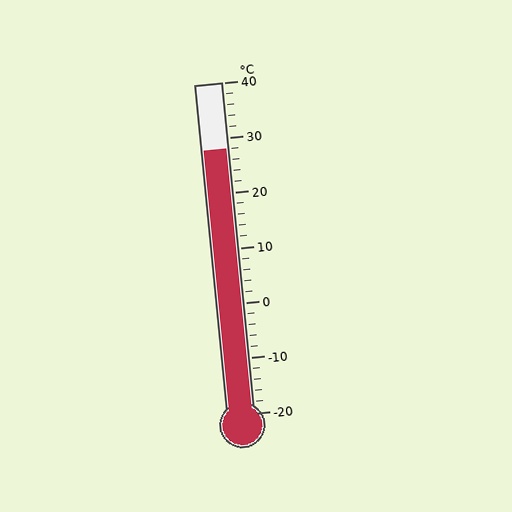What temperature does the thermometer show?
The thermometer shows approximately 28°C.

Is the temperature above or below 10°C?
The temperature is above 10°C.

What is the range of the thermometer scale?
The thermometer scale ranges from -20°C to 40°C.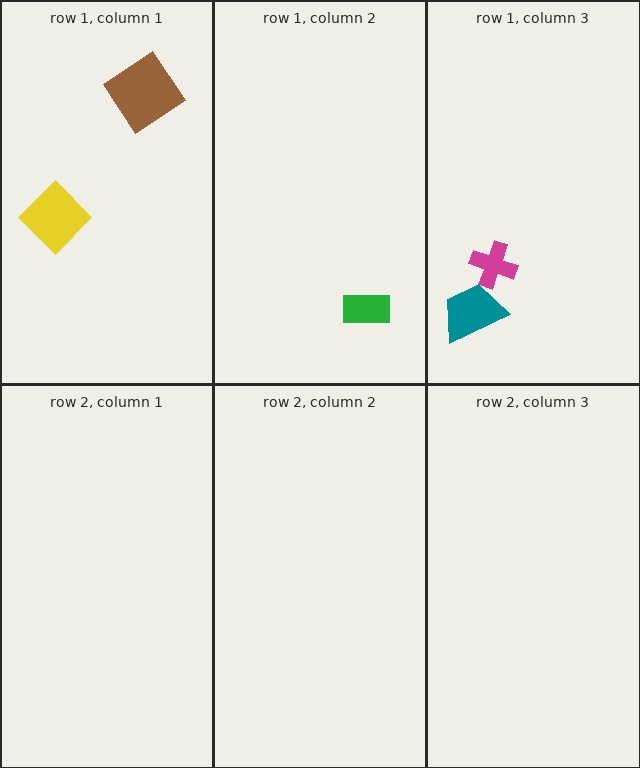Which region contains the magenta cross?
The row 1, column 3 region.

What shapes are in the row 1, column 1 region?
The yellow diamond, the brown diamond.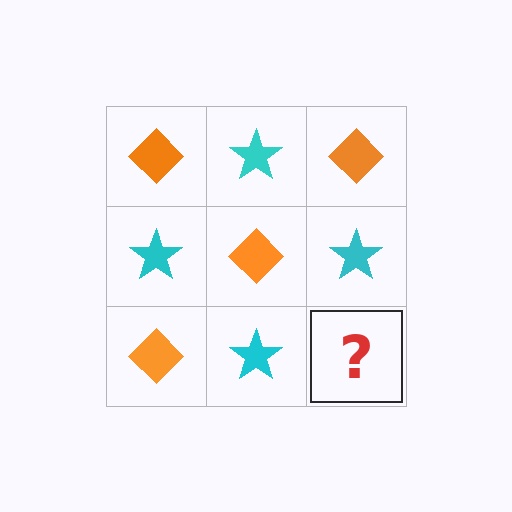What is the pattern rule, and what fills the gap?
The rule is that it alternates orange diamond and cyan star in a checkerboard pattern. The gap should be filled with an orange diamond.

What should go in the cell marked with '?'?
The missing cell should contain an orange diamond.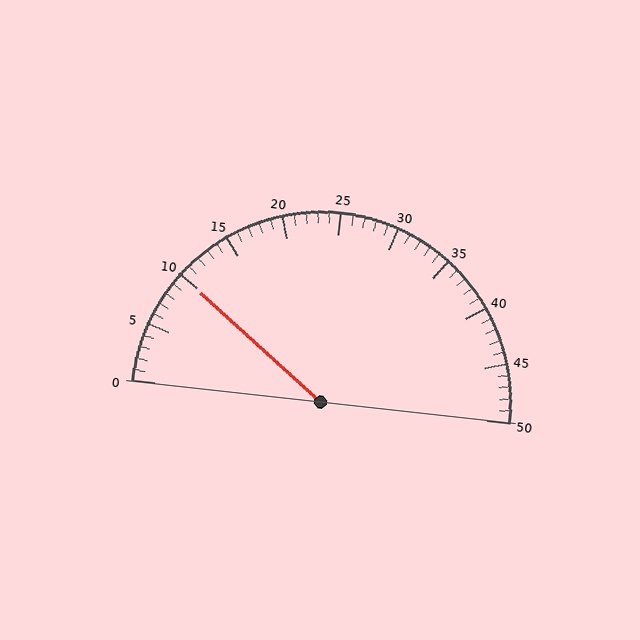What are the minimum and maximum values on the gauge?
The gauge ranges from 0 to 50.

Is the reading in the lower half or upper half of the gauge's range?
The reading is in the lower half of the range (0 to 50).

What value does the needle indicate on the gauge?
The needle indicates approximately 10.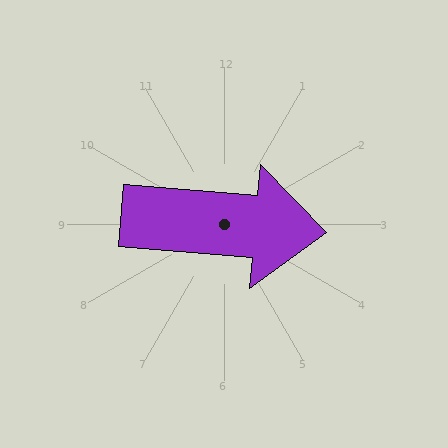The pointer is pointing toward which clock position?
Roughly 3 o'clock.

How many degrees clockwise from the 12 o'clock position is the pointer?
Approximately 95 degrees.